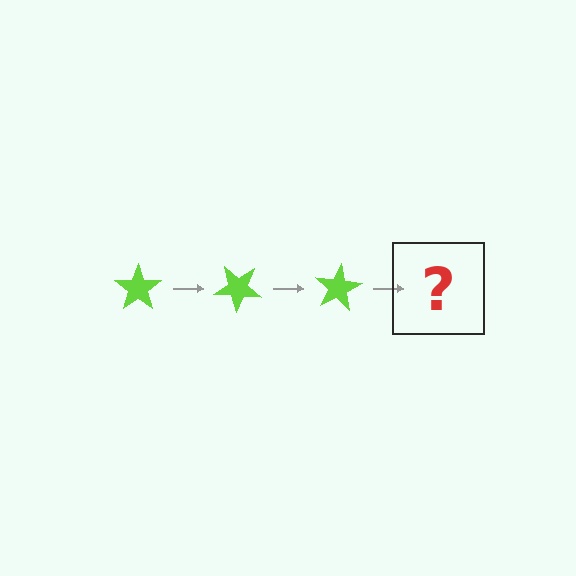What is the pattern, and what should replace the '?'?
The pattern is that the star rotates 40 degrees each step. The '?' should be a lime star rotated 120 degrees.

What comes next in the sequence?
The next element should be a lime star rotated 120 degrees.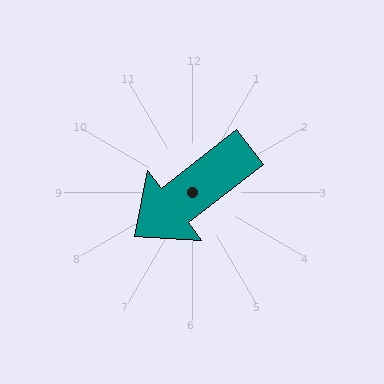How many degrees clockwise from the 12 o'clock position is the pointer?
Approximately 232 degrees.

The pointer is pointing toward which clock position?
Roughly 8 o'clock.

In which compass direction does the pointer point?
Southwest.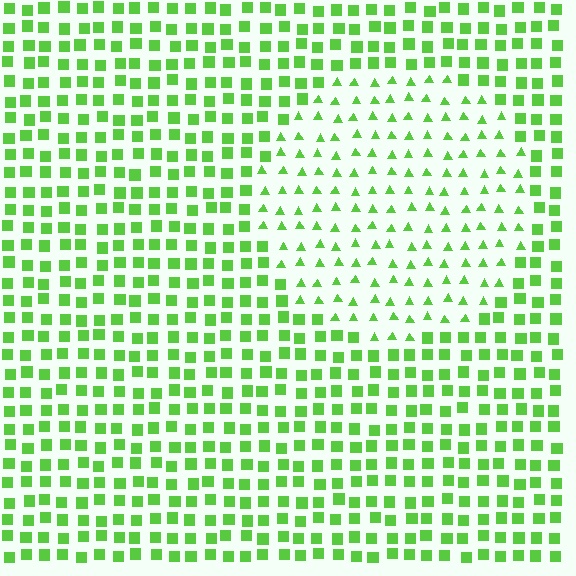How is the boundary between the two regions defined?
The boundary is defined by a change in element shape: triangles inside vs. squares outside. All elements share the same color and spacing.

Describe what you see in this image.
The image is filled with small lime elements arranged in a uniform grid. A circle-shaped region contains triangles, while the surrounding area contains squares. The boundary is defined purely by the change in element shape.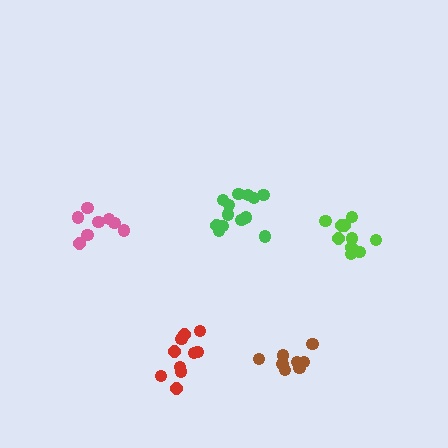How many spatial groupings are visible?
There are 5 spatial groupings.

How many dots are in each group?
Group 1: 8 dots, Group 2: 10 dots, Group 3: 10 dots, Group 4: 13 dots, Group 5: 10 dots (51 total).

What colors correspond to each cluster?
The clusters are colored: pink, brown, red, green, lime.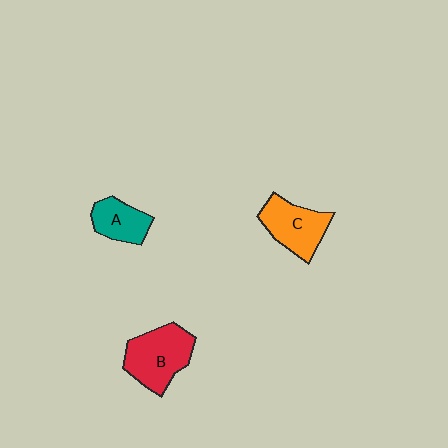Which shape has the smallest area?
Shape A (teal).